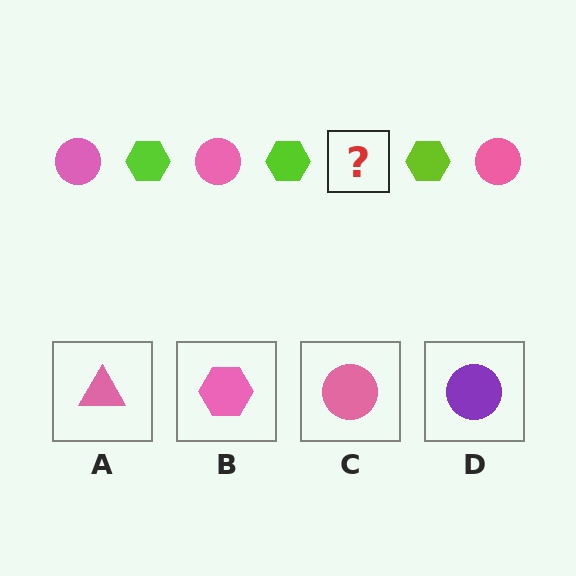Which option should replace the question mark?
Option C.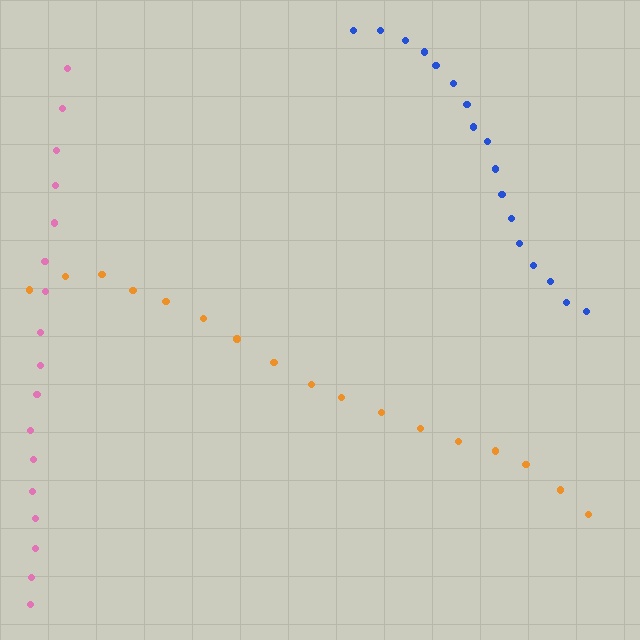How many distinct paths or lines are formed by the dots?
There are 3 distinct paths.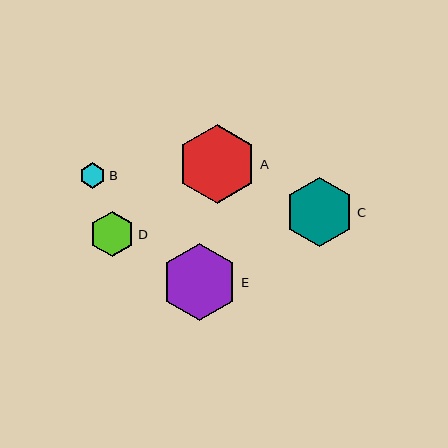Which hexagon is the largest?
Hexagon A is the largest with a size of approximately 79 pixels.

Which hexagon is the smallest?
Hexagon B is the smallest with a size of approximately 25 pixels.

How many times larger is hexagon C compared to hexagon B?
Hexagon C is approximately 2.7 times the size of hexagon B.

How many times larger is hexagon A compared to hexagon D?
Hexagon A is approximately 1.8 times the size of hexagon D.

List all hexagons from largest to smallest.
From largest to smallest: A, E, C, D, B.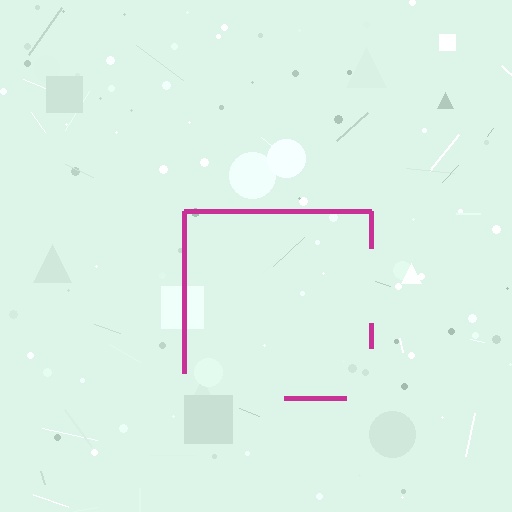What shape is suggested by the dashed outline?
The dashed outline suggests a square.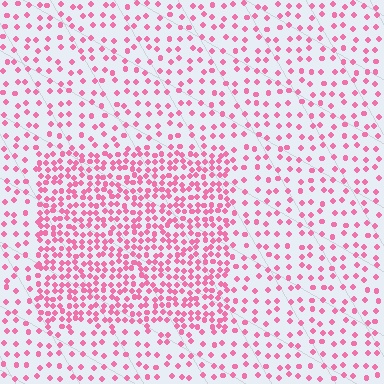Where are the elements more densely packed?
The elements are more densely packed inside the rectangle boundary.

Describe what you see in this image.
The image contains small pink elements arranged at two different densities. A rectangle-shaped region is visible where the elements are more densely packed than the surrounding area.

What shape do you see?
I see a rectangle.